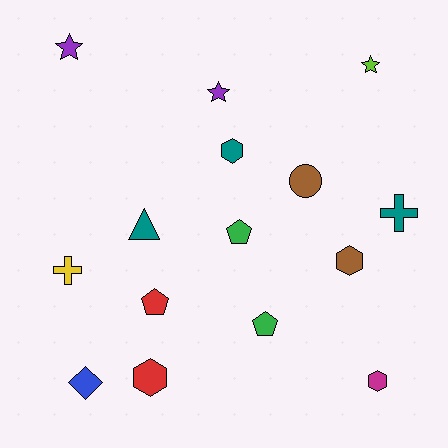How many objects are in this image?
There are 15 objects.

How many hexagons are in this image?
There are 4 hexagons.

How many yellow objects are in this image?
There is 1 yellow object.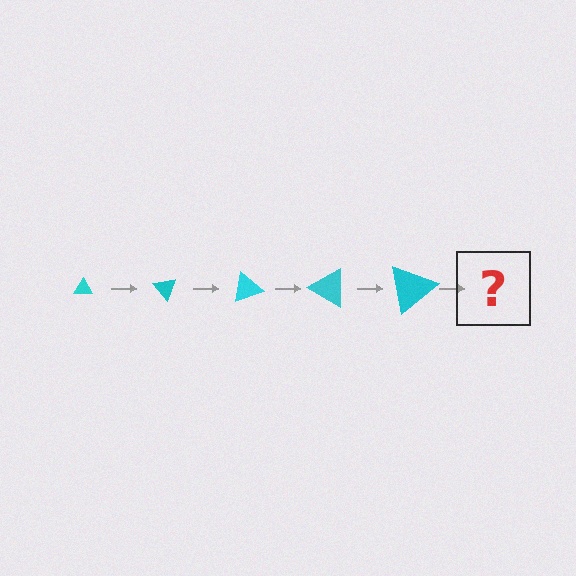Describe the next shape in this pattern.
It should be a triangle, larger than the previous one and rotated 250 degrees from the start.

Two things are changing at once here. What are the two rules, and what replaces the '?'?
The two rules are that the triangle grows larger each step and it rotates 50 degrees each step. The '?' should be a triangle, larger than the previous one and rotated 250 degrees from the start.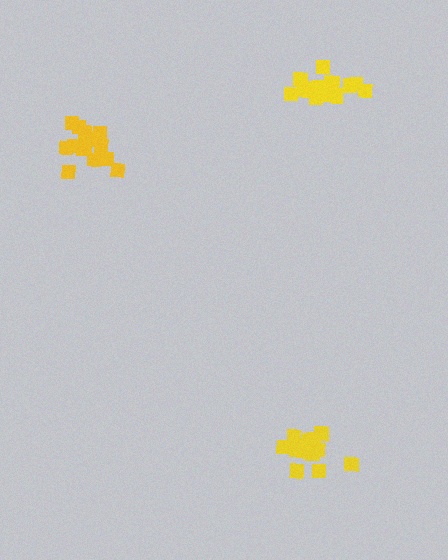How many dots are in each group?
Group 1: 16 dots, Group 2: 17 dots, Group 3: 16 dots (49 total).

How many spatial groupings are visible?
There are 3 spatial groupings.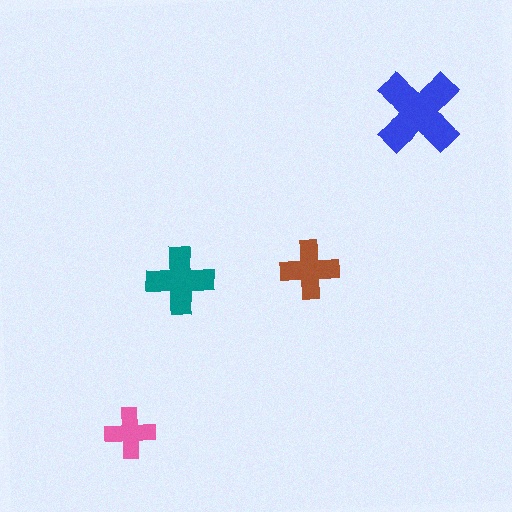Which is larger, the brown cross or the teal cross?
The teal one.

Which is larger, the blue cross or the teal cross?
The blue one.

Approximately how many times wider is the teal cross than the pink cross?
About 1.5 times wider.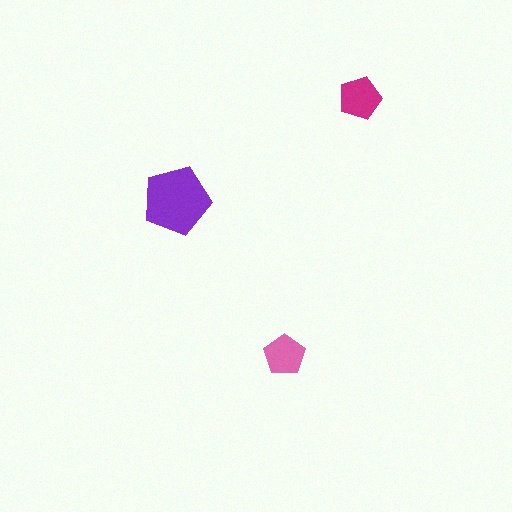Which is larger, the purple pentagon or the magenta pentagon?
The purple one.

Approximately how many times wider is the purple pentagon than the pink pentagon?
About 1.5 times wider.